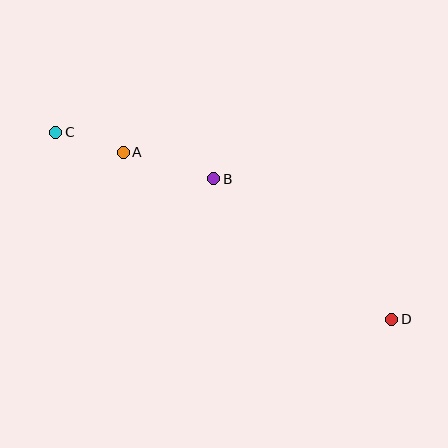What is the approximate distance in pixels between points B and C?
The distance between B and C is approximately 165 pixels.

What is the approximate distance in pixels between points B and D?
The distance between B and D is approximately 227 pixels.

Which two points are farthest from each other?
Points C and D are farthest from each other.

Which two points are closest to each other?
Points A and C are closest to each other.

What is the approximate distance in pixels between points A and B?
The distance between A and B is approximately 94 pixels.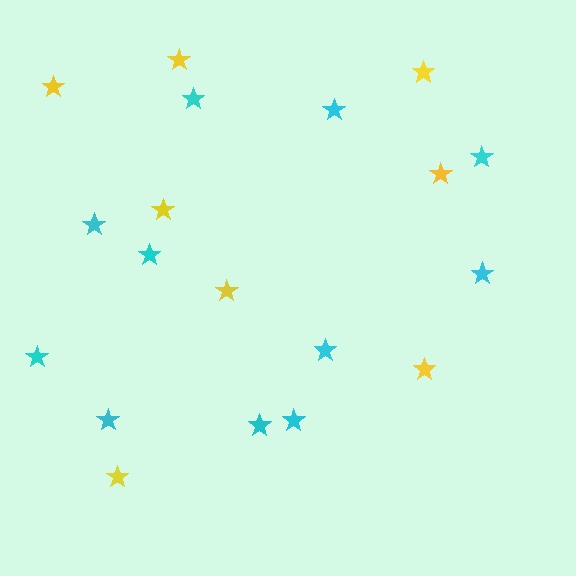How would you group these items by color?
There are 2 groups: one group of yellow stars (8) and one group of cyan stars (11).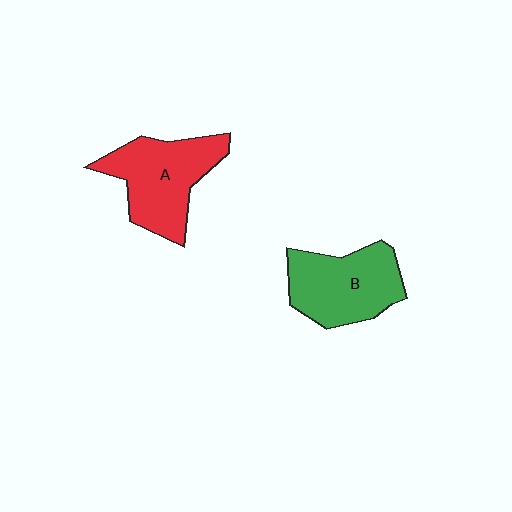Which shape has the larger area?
Shape A (red).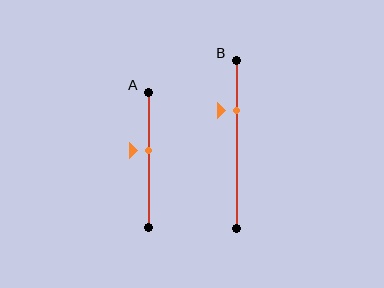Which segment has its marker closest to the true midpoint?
Segment A has its marker closest to the true midpoint.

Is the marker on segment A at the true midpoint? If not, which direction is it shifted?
No, the marker on segment A is shifted upward by about 7% of the segment length.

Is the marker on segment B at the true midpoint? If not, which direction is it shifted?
No, the marker on segment B is shifted upward by about 20% of the segment length.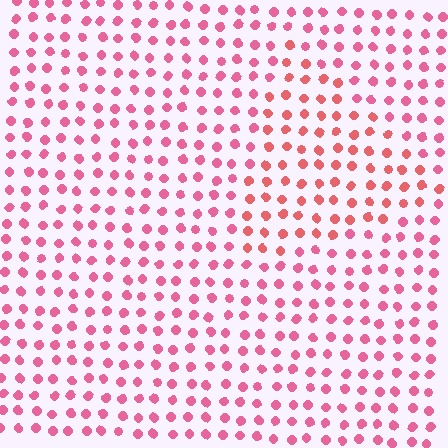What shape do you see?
I see a triangle.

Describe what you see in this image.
The image is filled with small pink elements in a uniform arrangement. A triangle-shaped region is visible where the elements are tinted to a slightly different hue, forming a subtle color boundary.